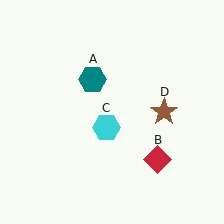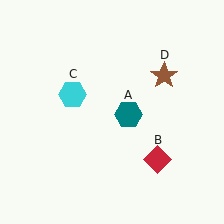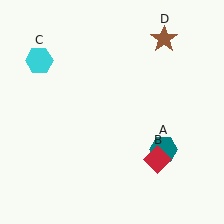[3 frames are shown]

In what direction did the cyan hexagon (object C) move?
The cyan hexagon (object C) moved up and to the left.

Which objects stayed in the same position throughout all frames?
Red diamond (object B) remained stationary.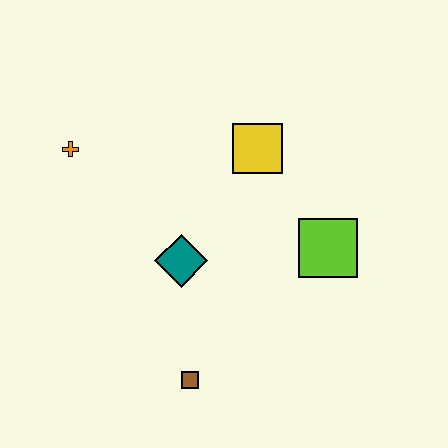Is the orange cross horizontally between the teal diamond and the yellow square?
No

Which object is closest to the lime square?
The yellow square is closest to the lime square.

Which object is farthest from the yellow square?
The brown square is farthest from the yellow square.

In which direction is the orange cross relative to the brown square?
The orange cross is above the brown square.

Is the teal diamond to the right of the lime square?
No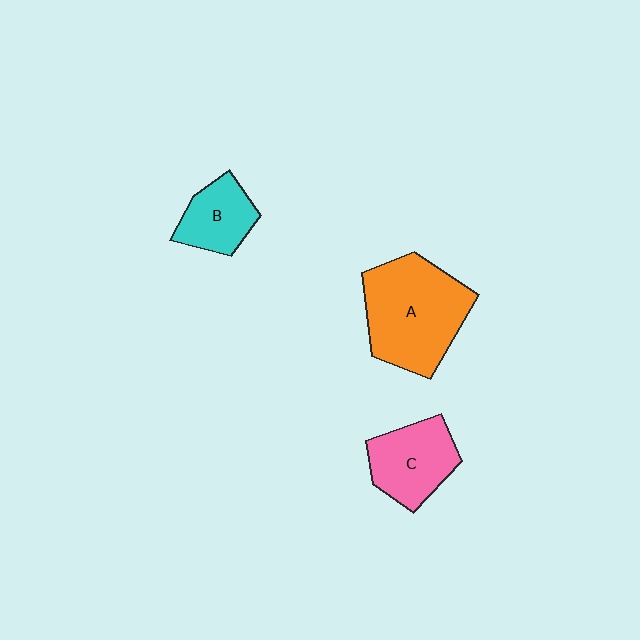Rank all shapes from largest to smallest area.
From largest to smallest: A (orange), C (pink), B (cyan).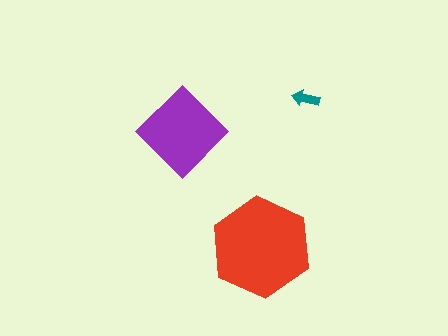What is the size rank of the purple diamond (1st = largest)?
2nd.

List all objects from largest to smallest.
The red hexagon, the purple diamond, the teal arrow.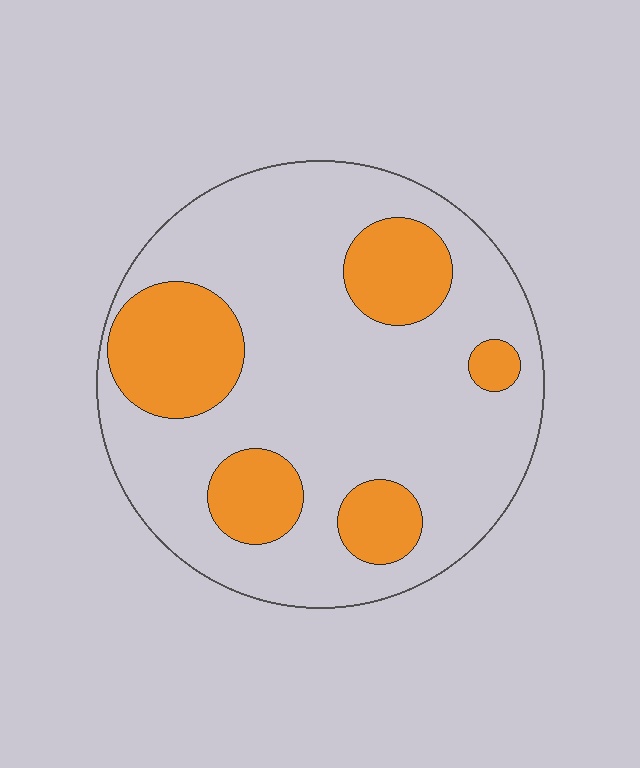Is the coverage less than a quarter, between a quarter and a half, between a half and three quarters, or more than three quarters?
Between a quarter and a half.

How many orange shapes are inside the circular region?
5.